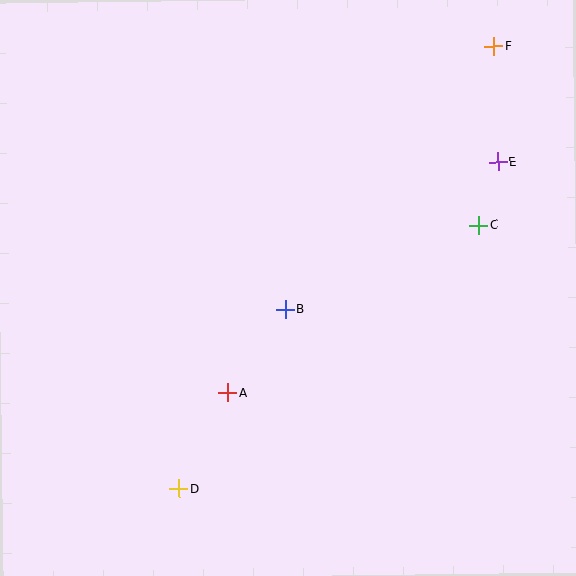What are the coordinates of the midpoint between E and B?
The midpoint between E and B is at (392, 236).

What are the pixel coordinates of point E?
Point E is at (498, 162).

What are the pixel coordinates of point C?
Point C is at (479, 225).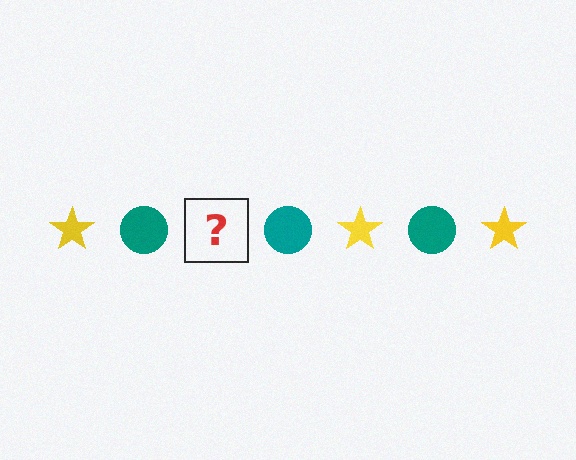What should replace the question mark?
The question mark should be replaced with a yellow star.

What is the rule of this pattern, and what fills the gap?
The rule is that the pattern alternates between yellow star and teal circle. The gap should be filled with a yellow star.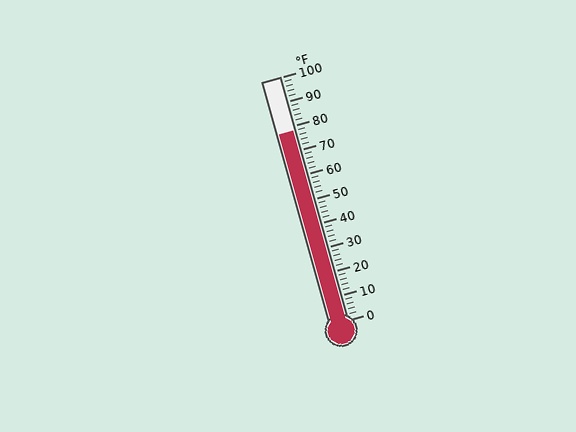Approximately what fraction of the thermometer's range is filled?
The thermometer is filled to approximately 80% of its range.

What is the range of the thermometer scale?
The thermometer scale ranges from 0°F to 100°F.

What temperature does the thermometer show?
The thermometer shows approximately 78°F.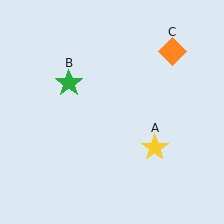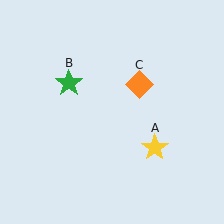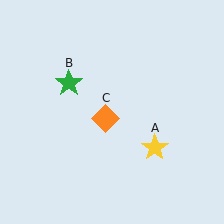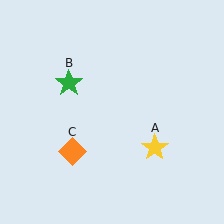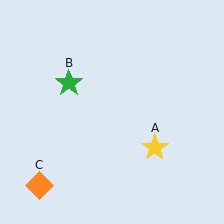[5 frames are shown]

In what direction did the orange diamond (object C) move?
The orange diamond (object C) moved down and to the left.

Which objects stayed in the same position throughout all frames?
Yellow star (object A) and green star (object B) remained stationary.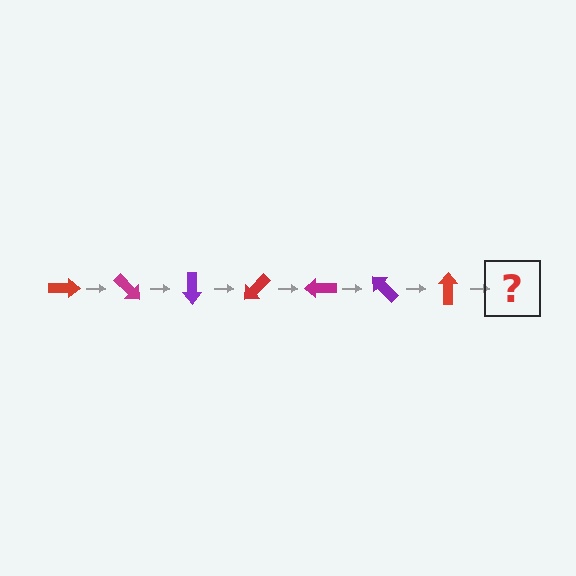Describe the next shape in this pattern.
It should be a magenta arrow, rotated 315 degrees from the start.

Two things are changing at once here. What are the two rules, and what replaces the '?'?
The two rules are that it rotates 45 degrees each step and the color cycles through red, magenta, and purple. The '?' should be a magenta arrow, rotated 315 degrees from the start.